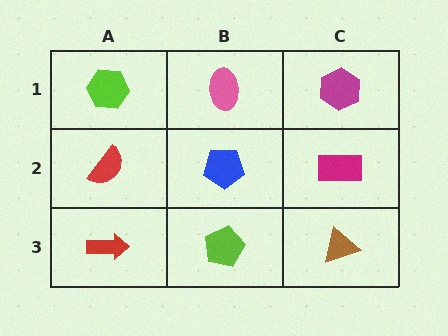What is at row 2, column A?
A red semicircle.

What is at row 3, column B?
A lime pentagon.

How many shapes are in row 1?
3 shapes.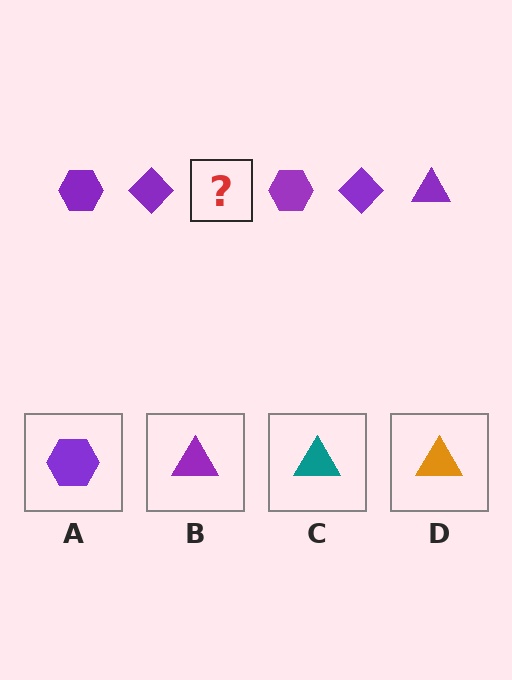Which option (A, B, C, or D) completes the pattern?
B.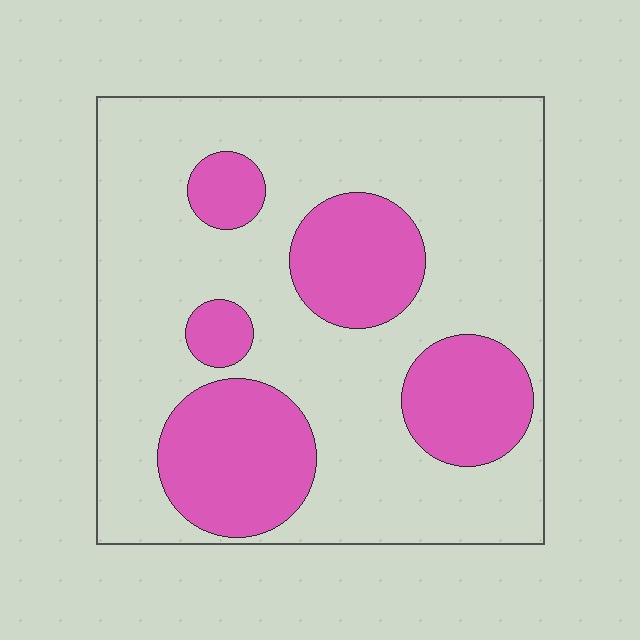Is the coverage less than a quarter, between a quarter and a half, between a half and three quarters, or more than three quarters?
Between a quarter and a half.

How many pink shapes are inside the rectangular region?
5.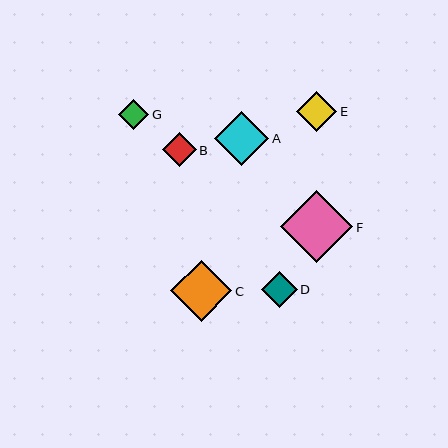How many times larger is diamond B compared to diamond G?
Diamond B is approximately 1.1 times the size of diamond G.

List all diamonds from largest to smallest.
From largest to smallest: F, C, A, E, D, B, G.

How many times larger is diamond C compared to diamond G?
Diamond C is approximately 2.0 times the size of diamond G.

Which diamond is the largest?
Diamond F is the largest with a size of approximately 72 pixels.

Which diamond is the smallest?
Diamond G is the smallest with a size of approximately 30 pixels.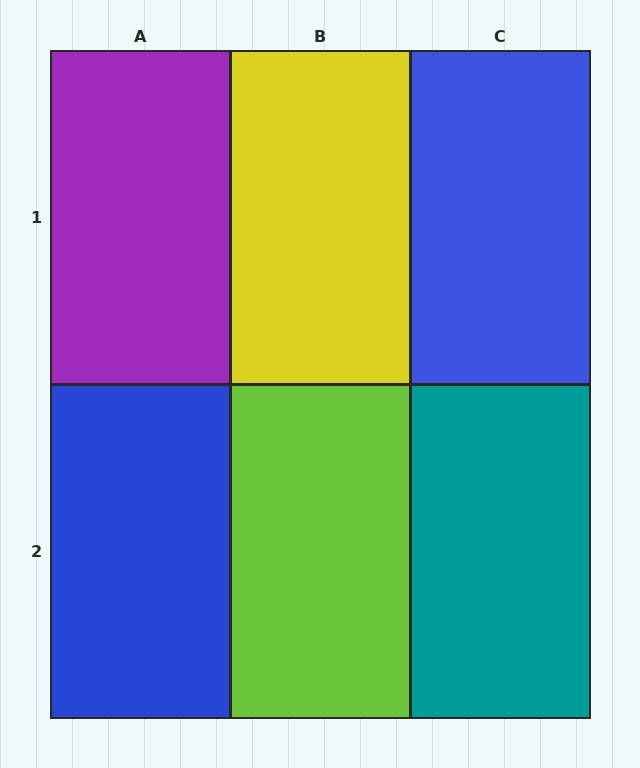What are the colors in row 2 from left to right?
Blue, lime, teal.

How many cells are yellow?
1 cell is yellow.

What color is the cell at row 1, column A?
Purple.